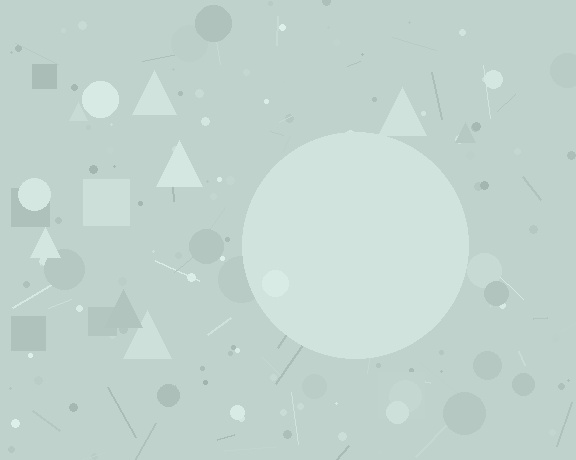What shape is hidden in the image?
A circle is hidden in the image.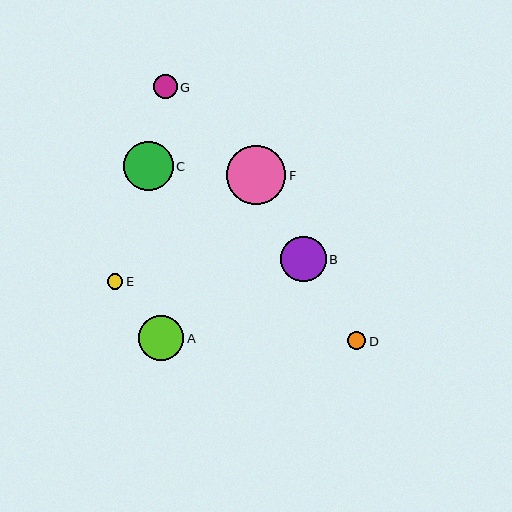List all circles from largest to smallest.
From largest to smallest: F, C, B, A, G, D, E.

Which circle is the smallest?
Circle E is the smallest with a size of approximately 16 pixels.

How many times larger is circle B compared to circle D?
Circle B is approximately 2.5 times the size of circle D.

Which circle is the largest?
Circle F is the largest with a size of approximately 60 pixels.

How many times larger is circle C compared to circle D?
Circle C is approximately 2.7 times the size of circle D.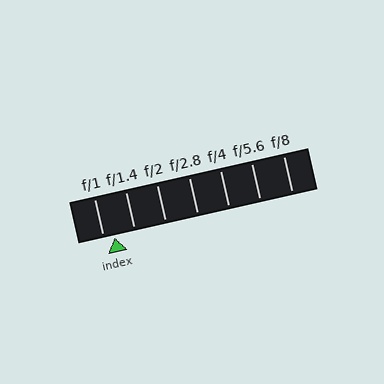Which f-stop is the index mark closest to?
The index mark is closest to f/1.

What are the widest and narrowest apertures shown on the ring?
The widest aperture shown is f/1 and the narrowest is f/8.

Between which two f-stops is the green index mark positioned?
The index mark is between f/1 and f/1.4.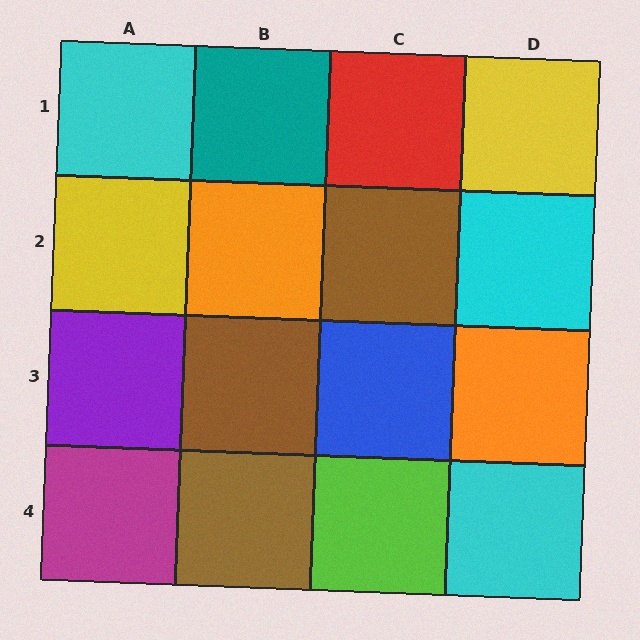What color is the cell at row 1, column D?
Yellow.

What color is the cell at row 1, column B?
Teal.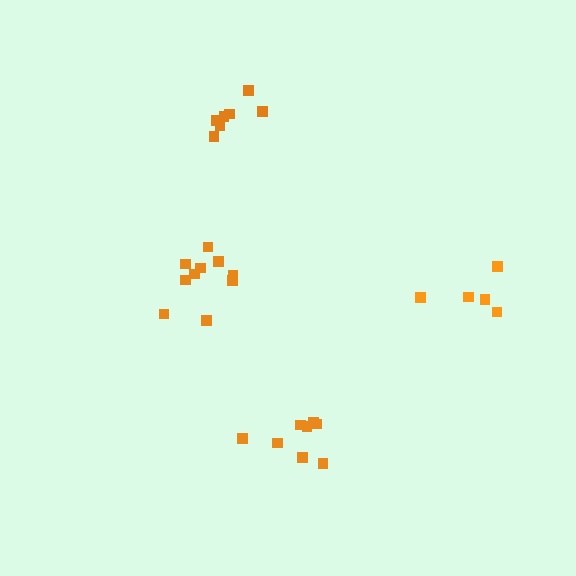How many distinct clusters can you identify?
There are 4 distinct clusters.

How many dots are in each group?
Group 1: 10 dots, Group 2: 7 dots, Group 3: 5 dots, Group 4: 8 dots (30 total).